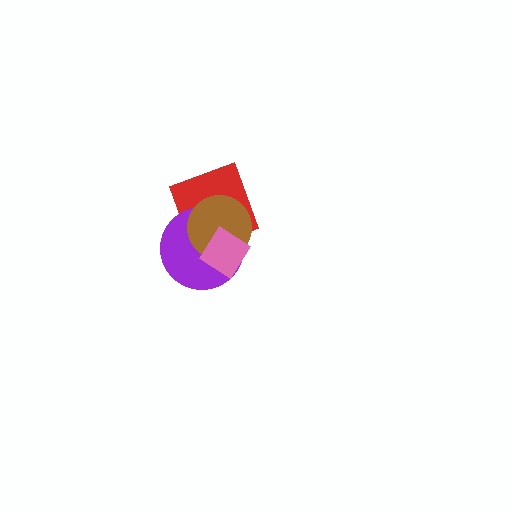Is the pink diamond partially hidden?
No, no other shape covers it.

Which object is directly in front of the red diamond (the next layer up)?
The purple circle is directly in front of the red diamond.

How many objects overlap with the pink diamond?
3 objects overlap with the pink diamond.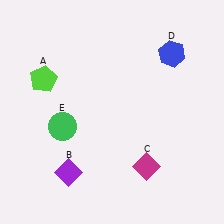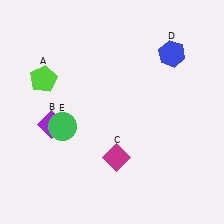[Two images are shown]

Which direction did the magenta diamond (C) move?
The magenta diamond (C) moved left.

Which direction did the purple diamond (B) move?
The purple diamond (B) moved up.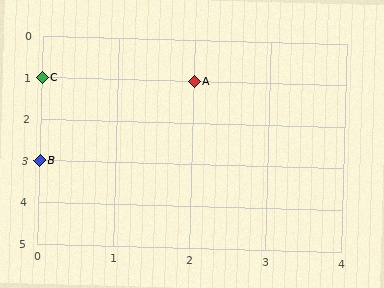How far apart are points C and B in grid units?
Points C and B are 2 rows apart.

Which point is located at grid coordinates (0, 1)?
Point C is at (0, 1).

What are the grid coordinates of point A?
Point A is at grid coordinates (2, 1).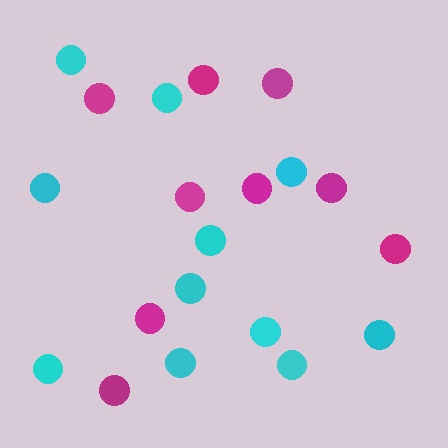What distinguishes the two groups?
There are 2 groups: one group of magenta circles (9) and one group of cyan circles (11).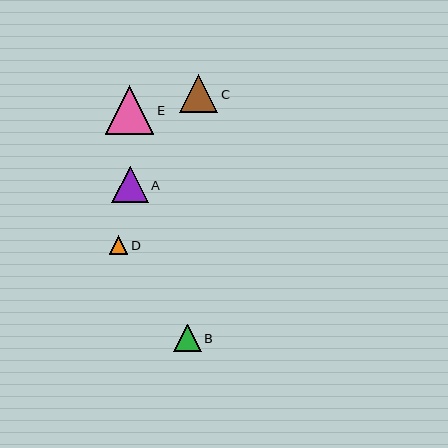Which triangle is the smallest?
Triangle D is the smallest with a size of approximately 19 pixels.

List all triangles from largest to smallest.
From largest to smallest: E, C, A, B, D.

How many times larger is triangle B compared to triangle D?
Triangle B is approximately 1.5 times the size of triangle D.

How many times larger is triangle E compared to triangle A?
Triangle E is approximately 1.3 times the size of triangle A.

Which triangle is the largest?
Triangle E is the largest with a size of approximately 48 pixels.